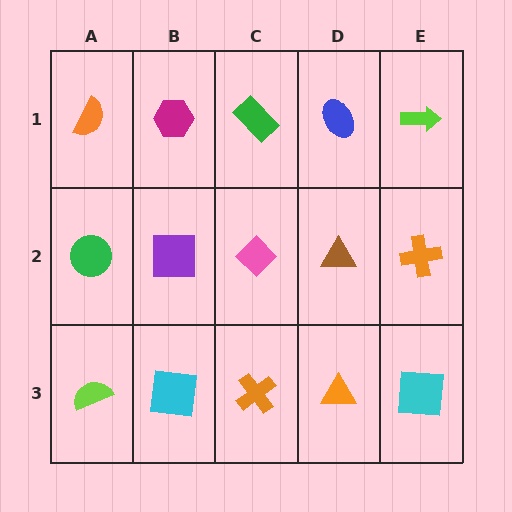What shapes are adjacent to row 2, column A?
An orange semicircle (row 1, column A), a lime semicircle (row 3, column A), a purple square (row 2, column B).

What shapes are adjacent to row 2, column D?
A blue ellipse (row 1, column D), an orange triangle (row 3, column D), a pink diamond (row 2, column C), an orange cross (row 2, column E).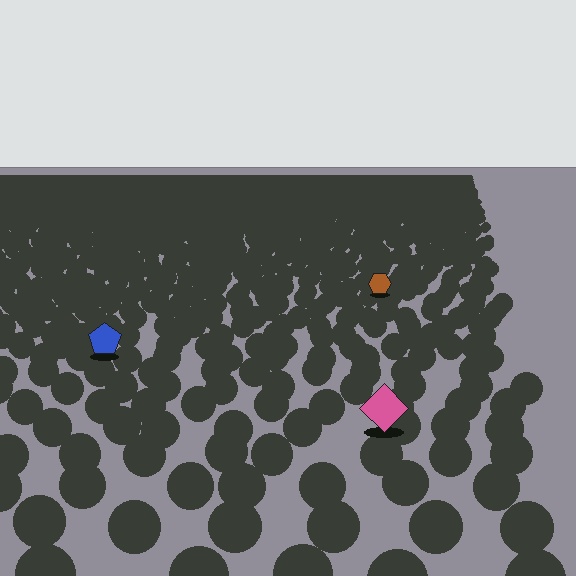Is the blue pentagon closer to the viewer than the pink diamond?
No. The pink diamond is closer — you can tell from the texture gradient: the ground texture is coarser near it.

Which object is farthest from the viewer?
The brown hexagon is farthest from the viewer. It appears smaller and the ground texture around it is denser.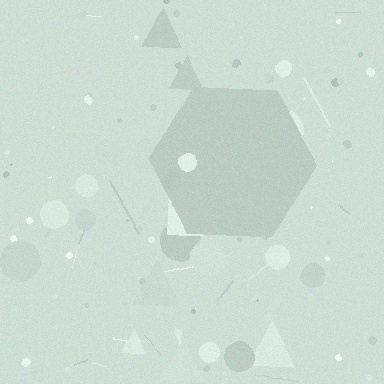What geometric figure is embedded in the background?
A hexagon is embedded in the background.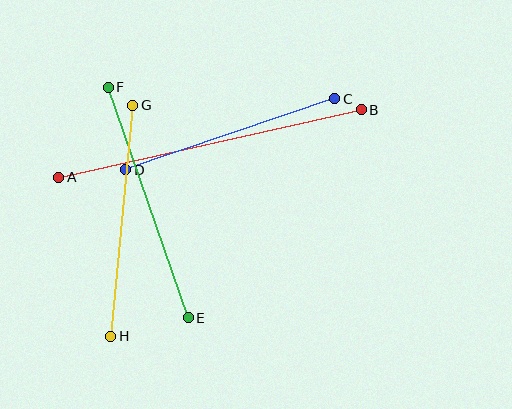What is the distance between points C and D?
The distance is approximately 221 pixels.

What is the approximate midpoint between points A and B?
The midpoint is at approximately (210, 144) pixels.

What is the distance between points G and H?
The distance is approximately 232 pixels.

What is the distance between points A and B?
The distance is approximately 310 pixels.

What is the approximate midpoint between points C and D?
The midpoint is at approximately (230, 134) pixels.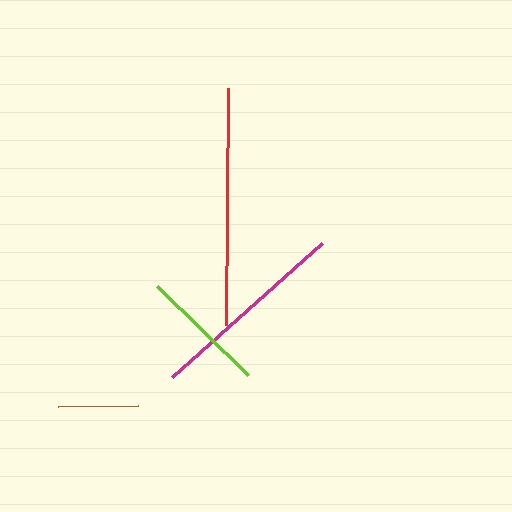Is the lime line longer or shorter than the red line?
The red line is longer than the lime line.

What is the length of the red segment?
The red segment is approximately 237 pixels long.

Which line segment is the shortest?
The brown line is the shortest at approximately 80 pixels.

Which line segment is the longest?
The red line is the longest at approximately 237 pixels.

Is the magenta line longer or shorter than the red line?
The red line is longer than the magenta line.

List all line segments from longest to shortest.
From longest to shortest: red, magenta, lime, brown.